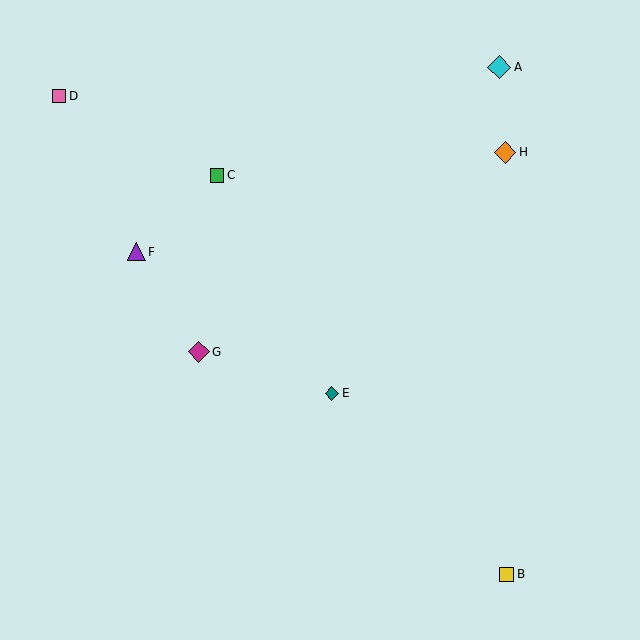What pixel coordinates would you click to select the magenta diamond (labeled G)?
Click at (199, 352) to select the magenta diamond G.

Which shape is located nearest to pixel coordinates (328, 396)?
The teal diamond (labeled E) at (332, 393) is nearest to that location.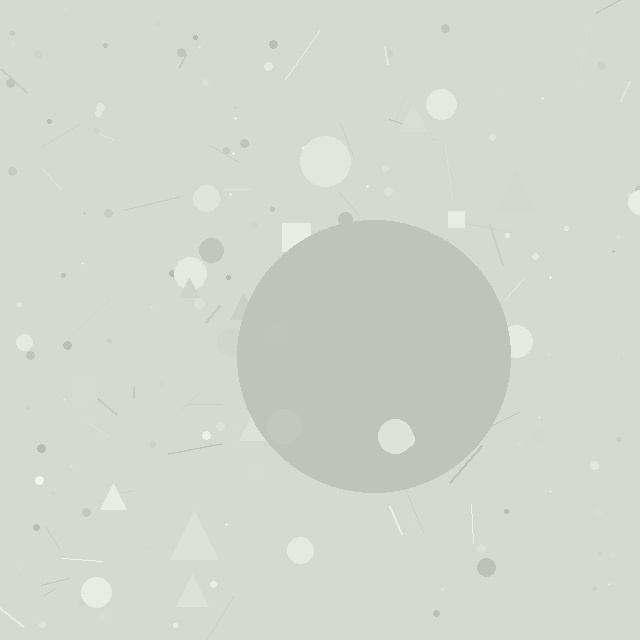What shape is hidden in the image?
A circle is hidden in the image.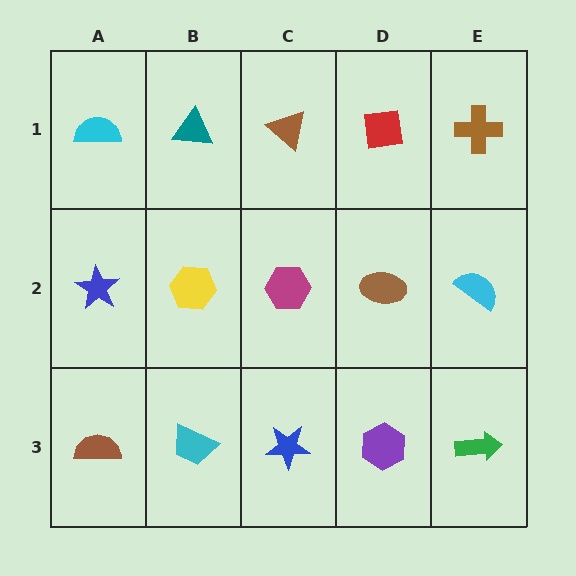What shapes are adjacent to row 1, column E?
A cyan semicircle (row 2, column E), a red square (row 1, column D).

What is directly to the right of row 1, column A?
A teal triangle.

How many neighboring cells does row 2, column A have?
3.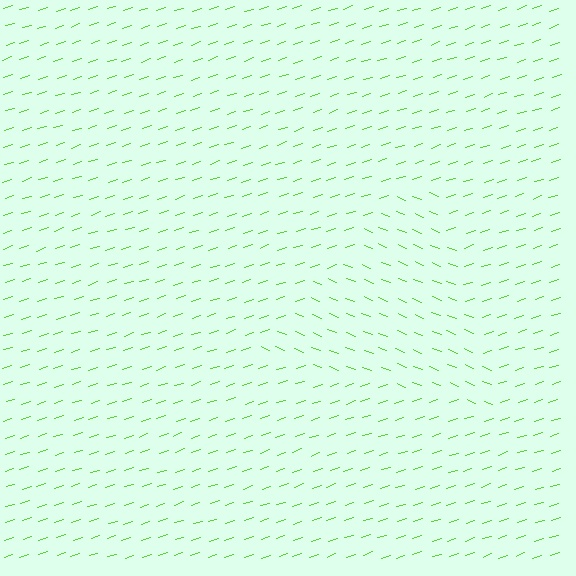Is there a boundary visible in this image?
Yes, there is a texture boundary formed by a change in line orientation.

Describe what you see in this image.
The image is filled with small lime line segments. A triangle region in the image has lines oriented differently from the surrounding lines, creating a visible texture boundary.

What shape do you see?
I see a triangle.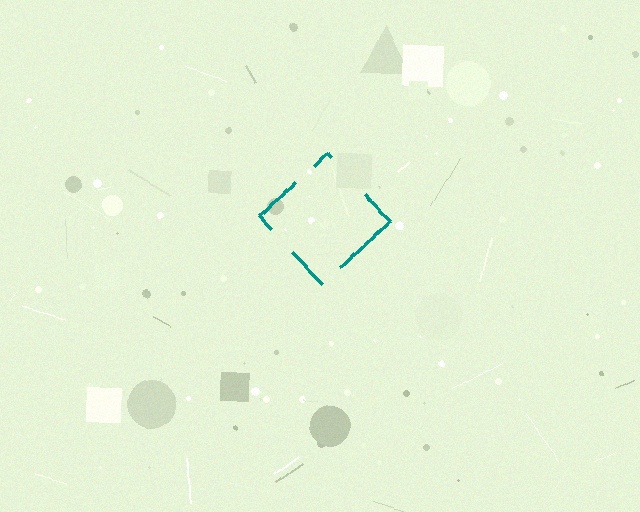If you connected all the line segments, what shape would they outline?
They would outline a diamond.